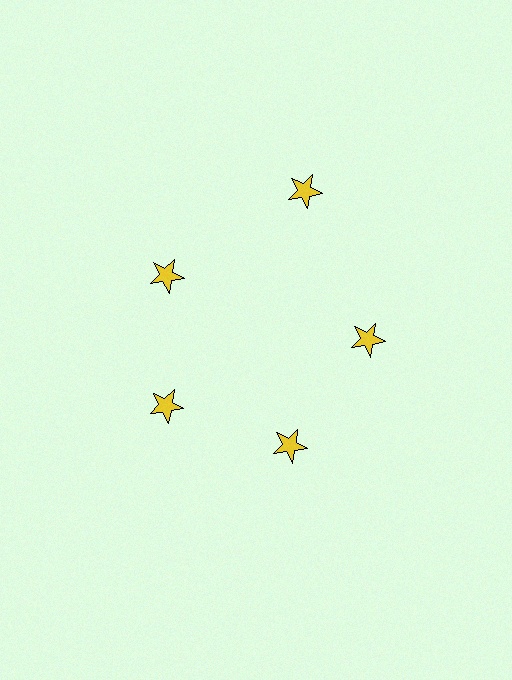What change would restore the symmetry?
The symmetry would be restored by moving it inward, back onto the ring so that all 5 stars sit at equal angles and equal distance from the center.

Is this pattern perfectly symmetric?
No. The 5 yellow stars are arranged in a ring, but one element near the 1 o'clock position is pushed outward from the center, breaking the 5-fold rotational symmetry.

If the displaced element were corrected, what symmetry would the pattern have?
It would have 5-fold rotational symmetry — the pattern would map onto itself every 72 degrees.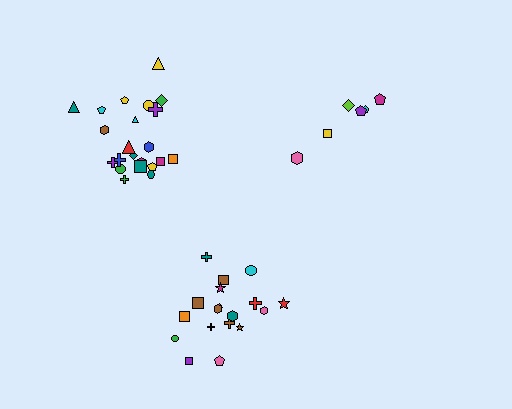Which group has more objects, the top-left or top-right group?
The top-left group.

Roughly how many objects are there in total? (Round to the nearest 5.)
Roughly 45 objects in total.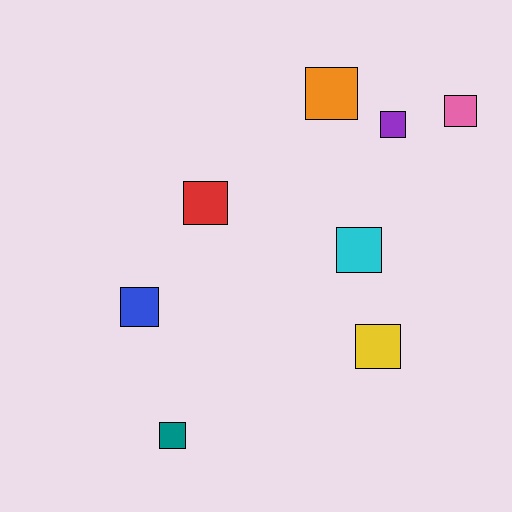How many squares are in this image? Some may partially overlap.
There are 8 squares.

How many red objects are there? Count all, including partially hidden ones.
There is 1 red object.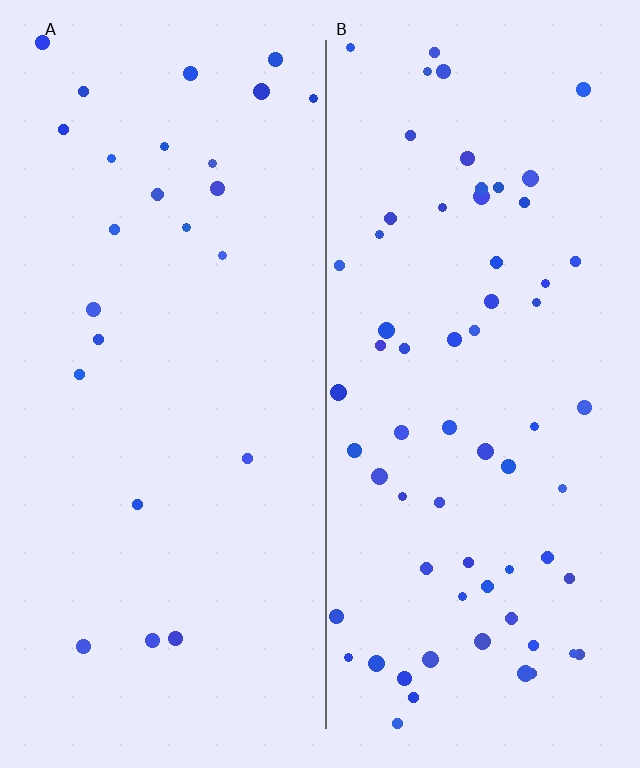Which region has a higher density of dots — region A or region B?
B (the right).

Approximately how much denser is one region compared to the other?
Approximately 2.7× — region B over region A.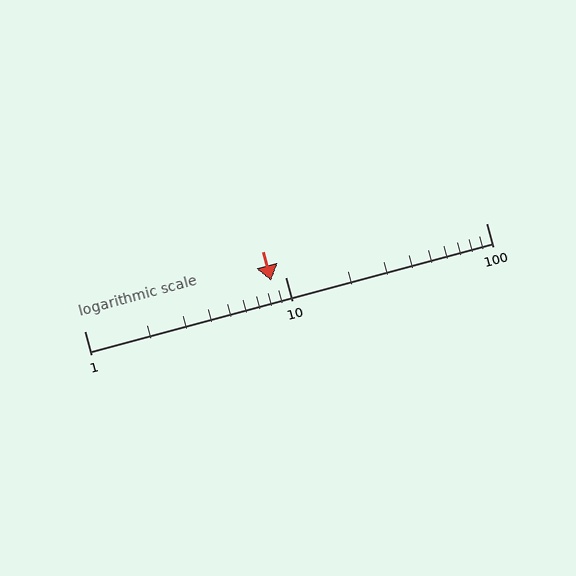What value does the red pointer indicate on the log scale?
The pointer indicates approximately 8.5.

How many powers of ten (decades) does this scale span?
The scale spans 2 decades, from 1 to 100.